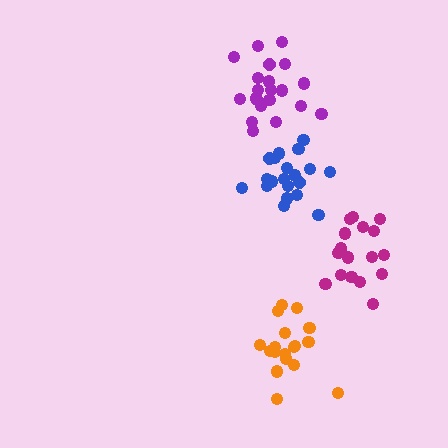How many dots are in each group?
Group 1: 17 dots, Group 2: 20 dots, Group 3: 21 dots, Group 4: 19 dots (77 total).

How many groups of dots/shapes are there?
There are 4 groups.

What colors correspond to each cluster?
The clusters are colored: magenta, blue, purple, orange.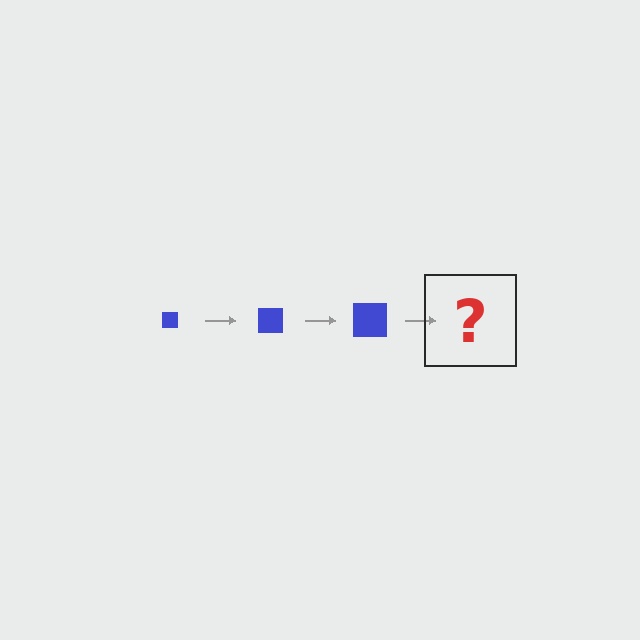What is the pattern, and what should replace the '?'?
The pattern is that the square gets progressively larger each step. The '?' should be a blue square, larger than the previous one.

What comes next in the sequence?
The next element should be a blue square, larger than the previous one.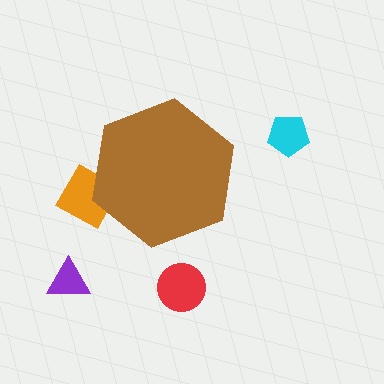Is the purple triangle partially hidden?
No, the purple triangle is fully visible.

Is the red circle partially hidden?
No, the red circle is fully visible.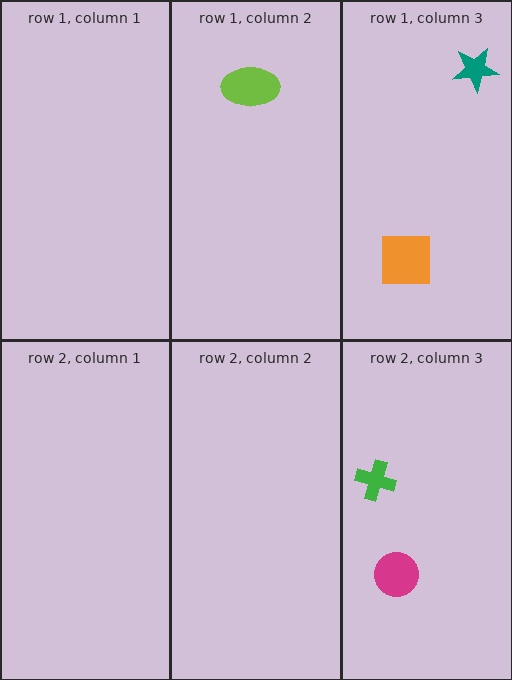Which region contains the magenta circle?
The row 2, column 3 region.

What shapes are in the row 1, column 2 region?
The lime ellipse.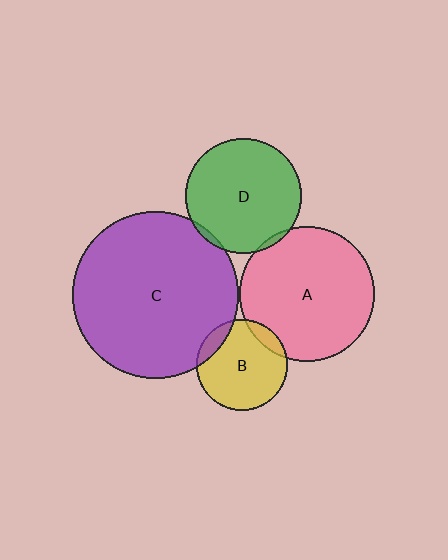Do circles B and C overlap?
Yes.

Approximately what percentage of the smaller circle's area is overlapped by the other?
Approximately 10%.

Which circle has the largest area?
Circle C (purple).